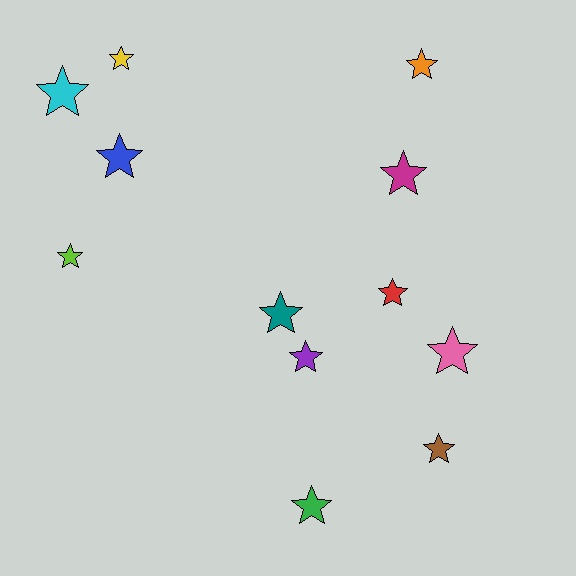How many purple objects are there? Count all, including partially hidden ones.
There is 1 purple object.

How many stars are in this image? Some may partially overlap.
There are 12 stars.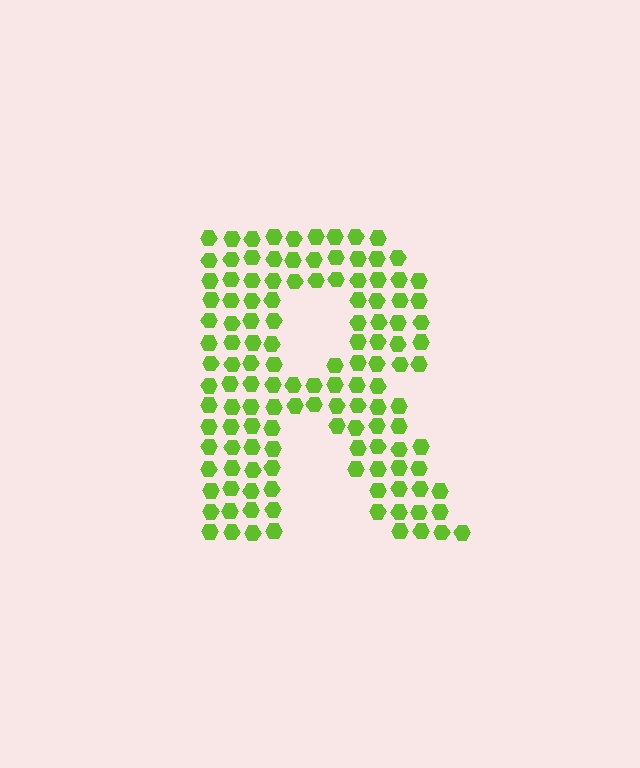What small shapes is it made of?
It is made of small hexagons.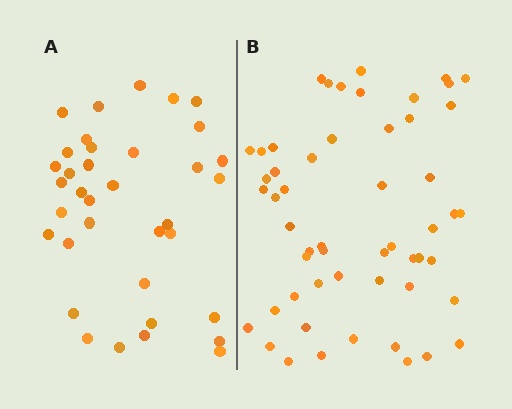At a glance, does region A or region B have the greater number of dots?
Region B (the right region) has more dots.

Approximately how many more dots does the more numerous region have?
Region B has approximately 20 more dots than region A.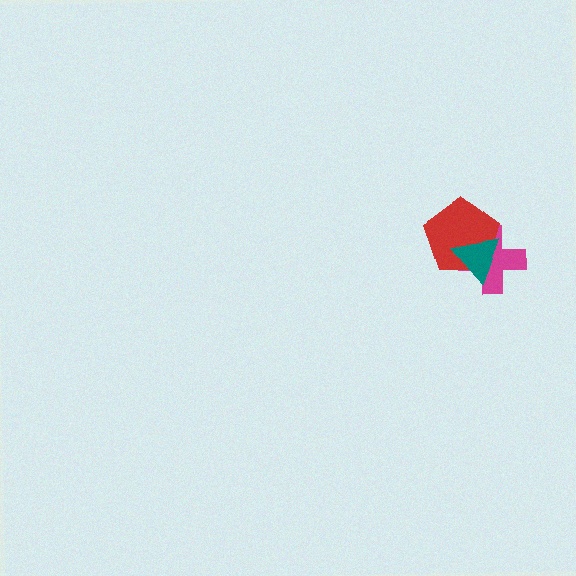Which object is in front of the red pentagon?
The teal triangle is in front of the red pentagon.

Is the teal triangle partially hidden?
No, no other shape covers it.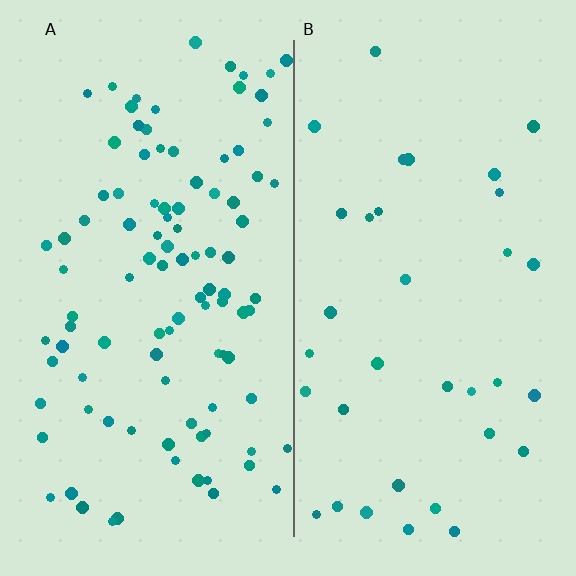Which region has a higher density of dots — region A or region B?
A (the left).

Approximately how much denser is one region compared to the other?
Approximately 2.9× — region A over region B.